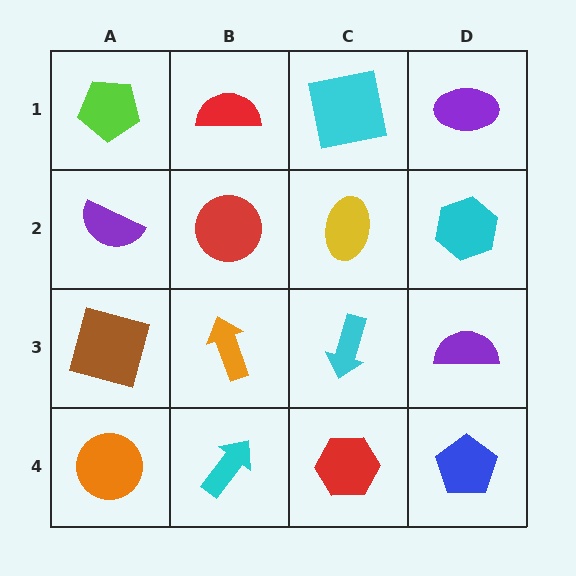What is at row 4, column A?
An orange circle.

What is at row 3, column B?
An orange arrow.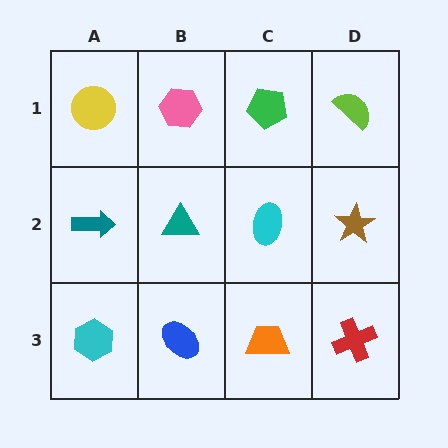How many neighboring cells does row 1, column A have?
2.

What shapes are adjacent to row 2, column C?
A green pentagon (row 1, column C), an orange trapezoid (row 3, column C), a teal triangle (row 2, column B), a brown star (row 2, column D).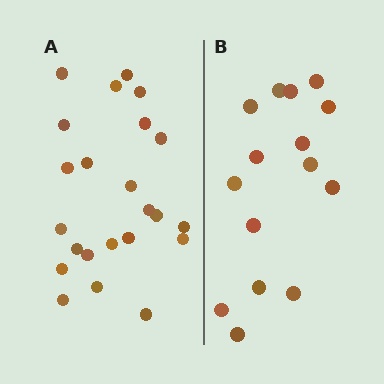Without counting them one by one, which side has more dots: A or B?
Region A (the left region) has more dots.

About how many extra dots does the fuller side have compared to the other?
Region A has roughly 8 or so more dots than region B.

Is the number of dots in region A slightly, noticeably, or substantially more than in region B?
Region A has substantially more. The ratio is roughly 1.5 to 1.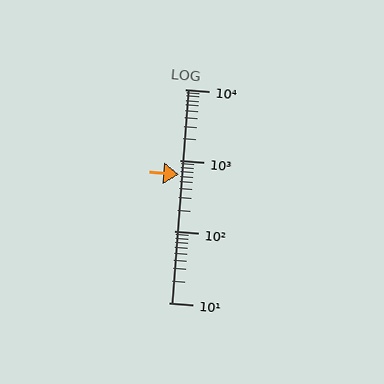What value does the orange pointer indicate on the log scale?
The pointer indicates approximately 630.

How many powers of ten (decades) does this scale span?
The scale spans 3 decades, from 10 to 10000.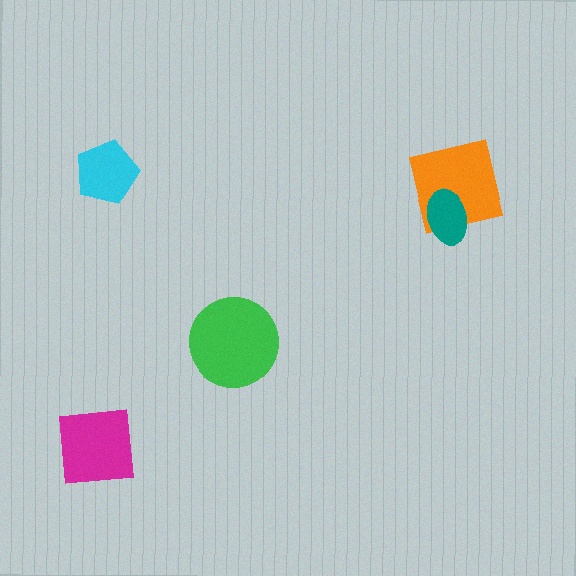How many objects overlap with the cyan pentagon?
0 objects overlap with the cyan pentagon.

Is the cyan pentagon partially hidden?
No, no other shape covers it.